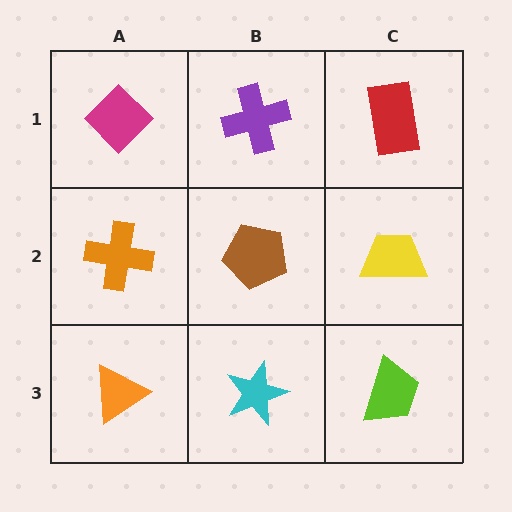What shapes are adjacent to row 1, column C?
A yellow trapezoid (row 2, column C), a purple cross (row 1, column B).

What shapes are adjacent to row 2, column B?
A purple cross (row 1, column B), a cyan star (row 3, column B), an orange cross (row 2, column A), a yellow trapezoid (row 2, column C).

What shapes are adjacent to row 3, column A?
An orange cross (row 2, column A), a cyan star (row 3, column B).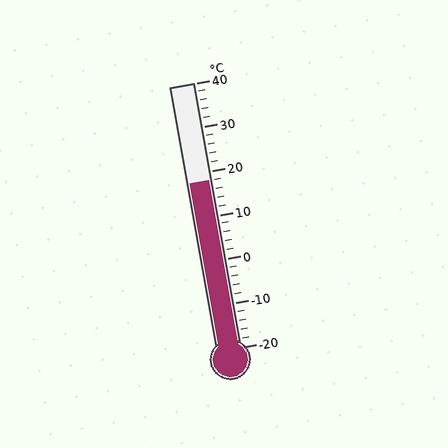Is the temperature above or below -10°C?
The temperature is above -10°C.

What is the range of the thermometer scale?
The thermometer scale ranges from -20°C to 40°C.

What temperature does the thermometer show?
The thermometer shows approximately 18°C.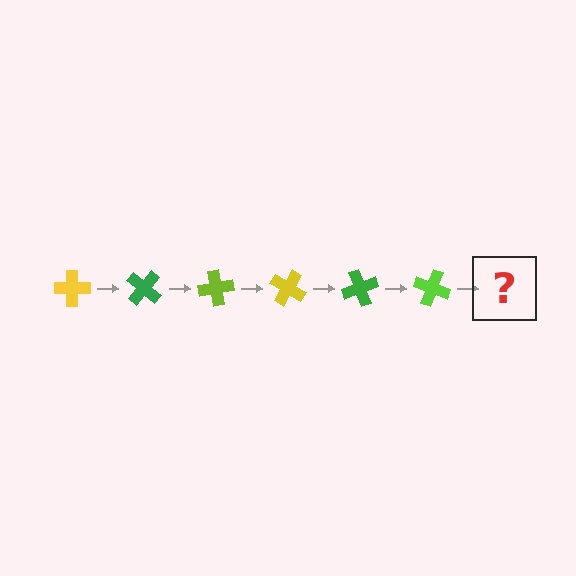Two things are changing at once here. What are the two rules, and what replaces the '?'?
The two rules are that it rotates 40 degrees each step and the color cycles through yellow, green, and lime. The '?' should be a yellow cross, rotated 240 degrees from the start.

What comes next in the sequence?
The next element should be a yellow cross, rotated 240 degrees from the start.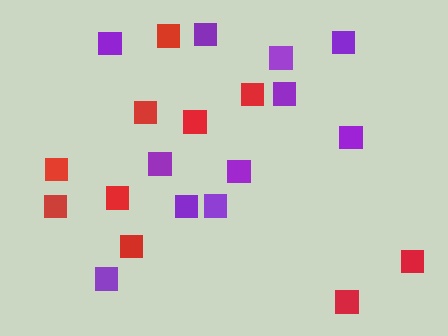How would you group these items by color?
There are 2 groups: one group of purple squares (11) and one group of red squares (10).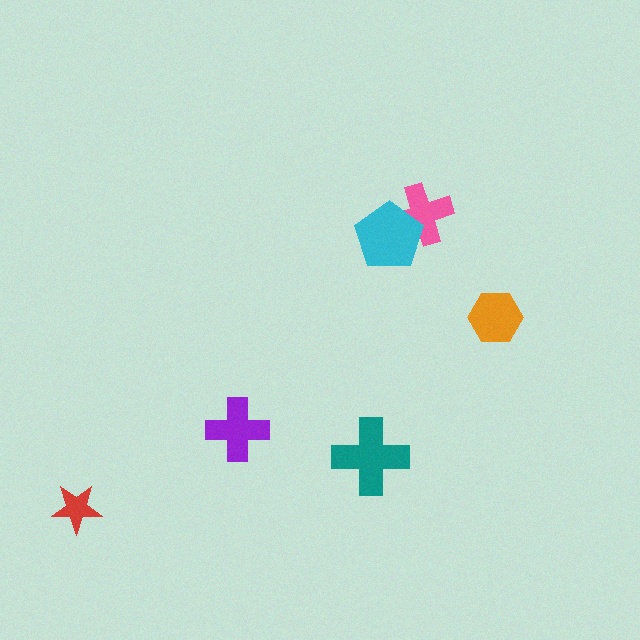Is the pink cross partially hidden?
Yes, it is partially covered by another shape.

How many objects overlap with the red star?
0 objects overlap with the red star.